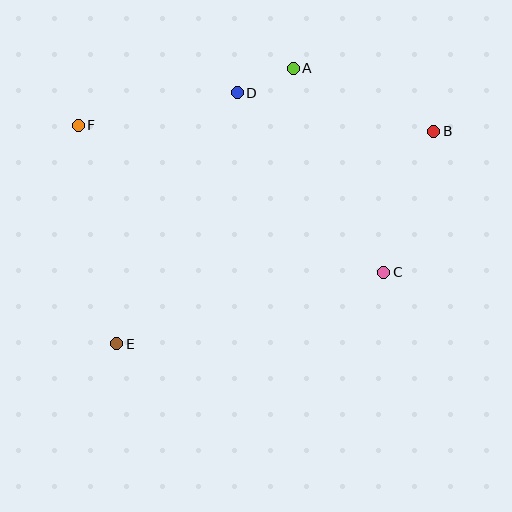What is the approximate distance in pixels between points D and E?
The distance between D and E is approximately 279 pixels.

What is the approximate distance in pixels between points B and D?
The distance between B and D is approximately 201 pixels.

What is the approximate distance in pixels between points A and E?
The distance between A and E is approximately 327 pixels.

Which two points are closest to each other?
Points A and D are closest to each other.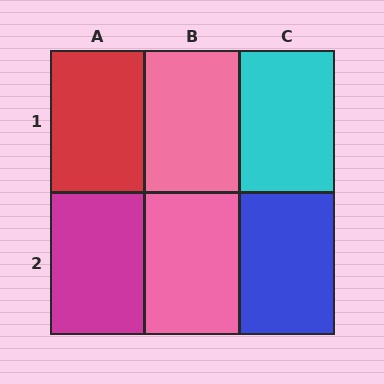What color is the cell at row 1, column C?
Cyan.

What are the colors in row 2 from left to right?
Magenta, pink, blue.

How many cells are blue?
1 cell is blue.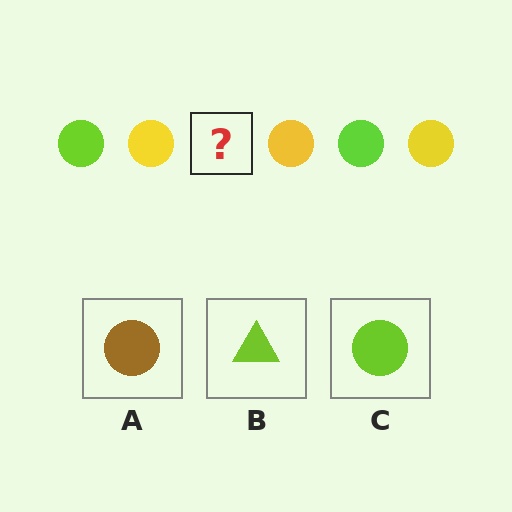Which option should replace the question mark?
Option C.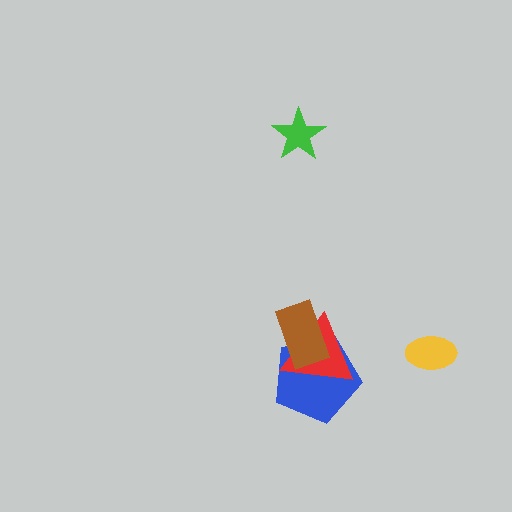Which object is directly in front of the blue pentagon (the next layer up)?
The red triangle is directly in front of the blue pentagon.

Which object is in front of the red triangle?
The brown rectangle is in front of the red triangle.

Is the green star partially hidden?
No, no other shape covers it.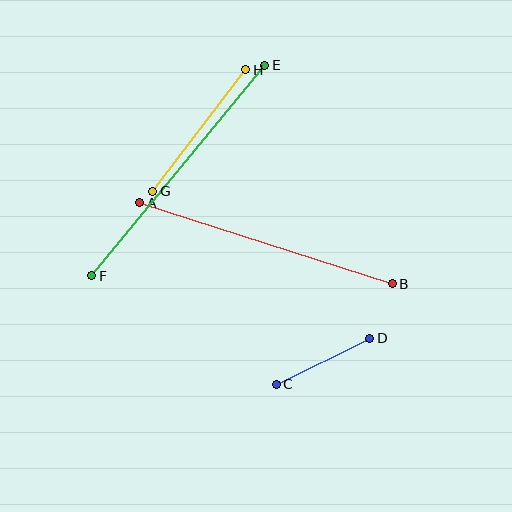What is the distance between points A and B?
The distance is approximately 265 pixels.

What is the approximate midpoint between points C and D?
The midpoint is at approximately (323, 361) pixels.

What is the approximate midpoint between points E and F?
The midpoint is at approximately (178, 171) pixels.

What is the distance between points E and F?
The distance is approximately 272 pixels.